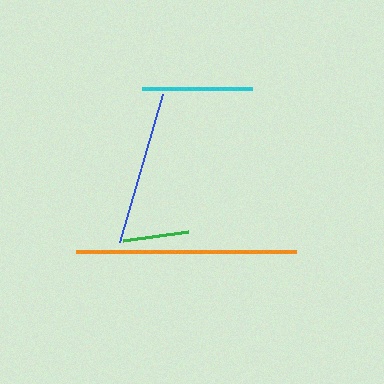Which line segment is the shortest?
The green line is the shortest at approximately 66 pixels.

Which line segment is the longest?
The orange line is the longest at approximately 220 pixels.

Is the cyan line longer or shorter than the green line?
The cyan line is longer than the green line.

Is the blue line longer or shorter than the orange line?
The orange line is longer than the blue line.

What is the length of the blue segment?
The blue segment is approximately 154 pixels long.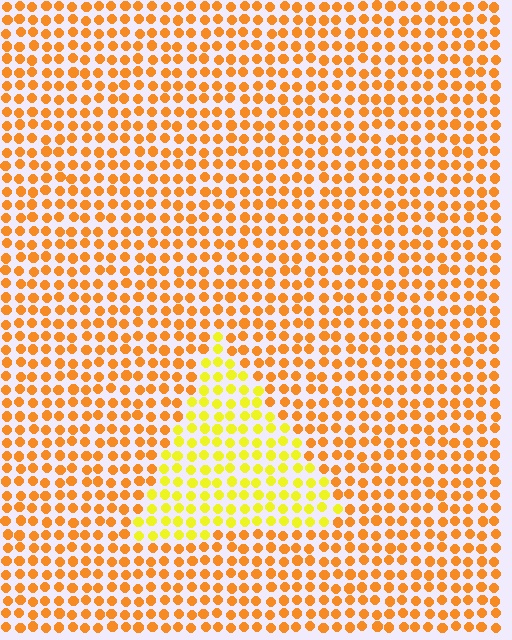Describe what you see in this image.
The image is filled with small orange elements in a uniform arrangement. A triangle-shaped region is visible where the elements are tinted to a slightly different hue, forming a subtle color boundary.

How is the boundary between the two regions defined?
The boundary is defined purely by a slight shift in hue (about 33 degrees). Spacing, size, and orientation are identical on both sides.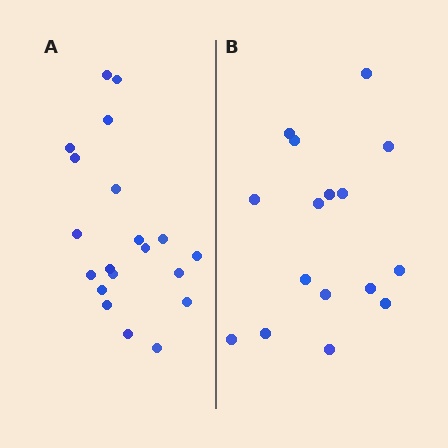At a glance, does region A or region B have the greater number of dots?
Region A (the left region) has more dots.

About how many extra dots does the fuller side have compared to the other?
Region A has about 4 more dots than region B.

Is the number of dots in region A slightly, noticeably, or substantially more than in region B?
Region A has noticeably more, but not dramatically so. The ratio is roughly 1.2 to 1.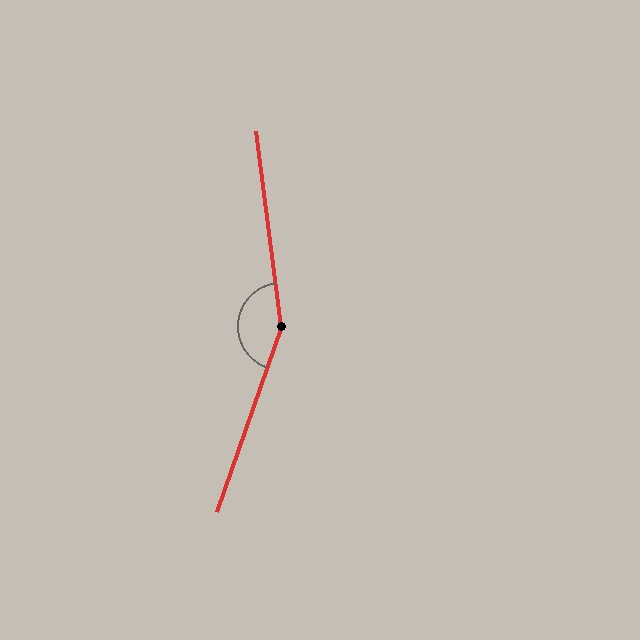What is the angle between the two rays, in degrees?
Approximately 154 degrees.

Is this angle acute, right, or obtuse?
It is obtuse.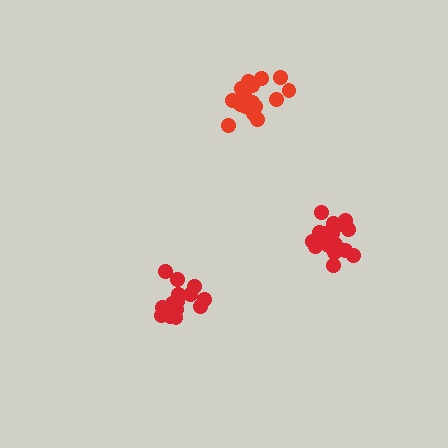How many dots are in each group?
Group 1: 19 dots, Group 2: 15 dots, Group 3: 17 dots (51 total).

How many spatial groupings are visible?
There are 3 spatial groupings.